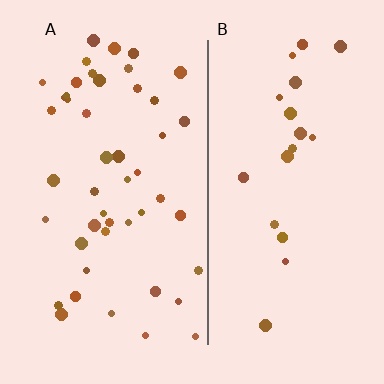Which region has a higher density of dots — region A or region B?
A (the left).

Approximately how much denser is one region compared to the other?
Approximately 2.4× — region A over region B.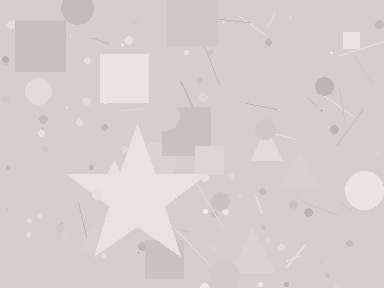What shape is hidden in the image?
A star is hidden in the image.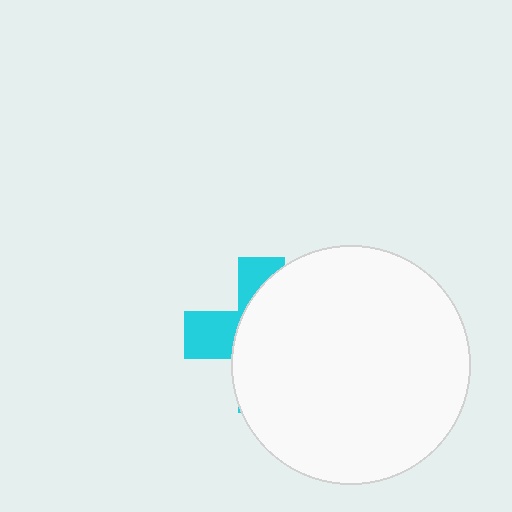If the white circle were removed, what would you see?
You would see the complete cyan cross.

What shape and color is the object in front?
The object in front is a white circle.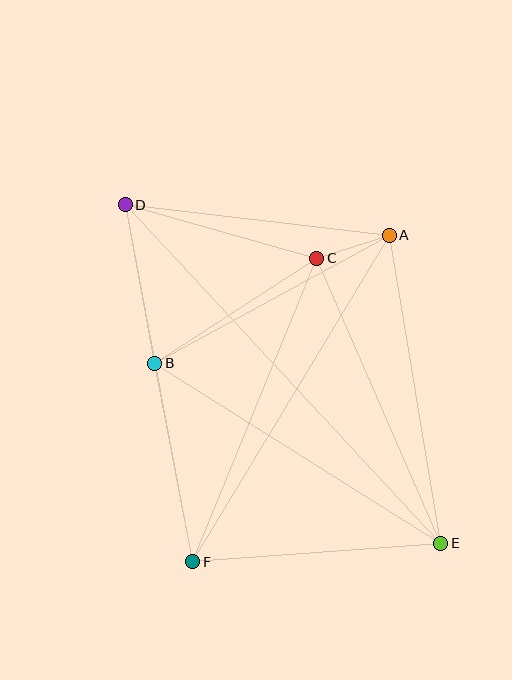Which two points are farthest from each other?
Points D and E are farthest from each other.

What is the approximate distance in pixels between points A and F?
The distance between A and F is approximately 381 pixels.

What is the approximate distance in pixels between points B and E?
The distance between B and E is approximately 337 pixels.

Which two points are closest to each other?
Points A and C are closest to each other.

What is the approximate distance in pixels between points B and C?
The distance between B and C is approximately 193 pixels.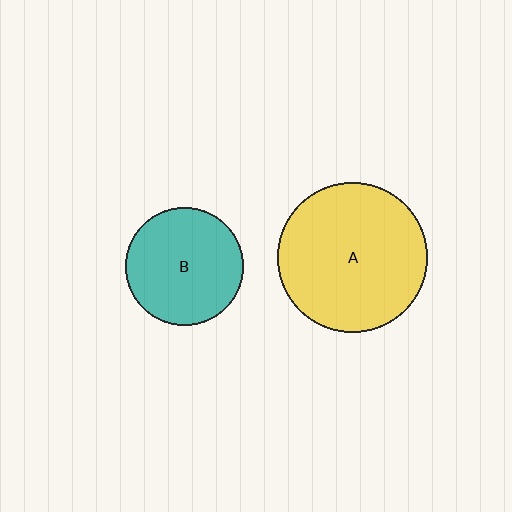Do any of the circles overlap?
No, none of the circles overlap.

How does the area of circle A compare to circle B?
Approximately 1.6 times.